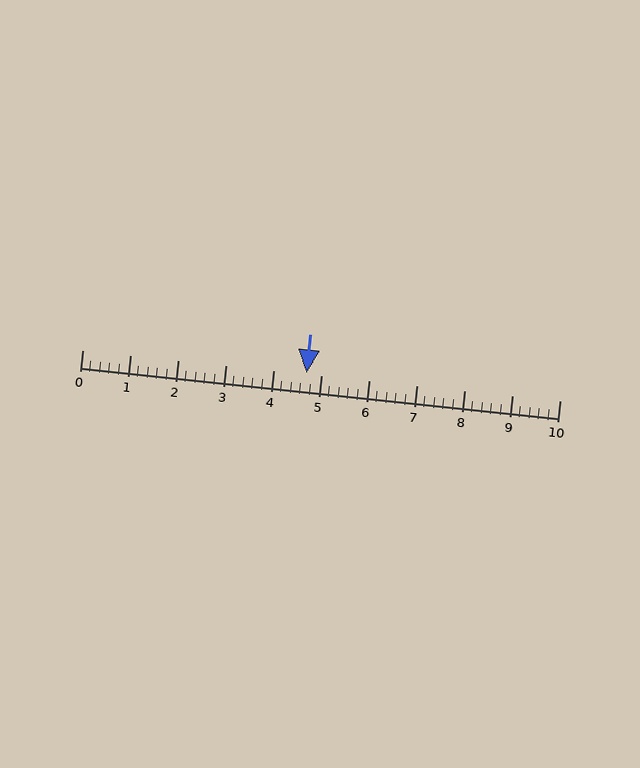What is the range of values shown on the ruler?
The ruler shows values from 0 to 10.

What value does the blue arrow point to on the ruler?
The blue arrow points to approximately 4.7.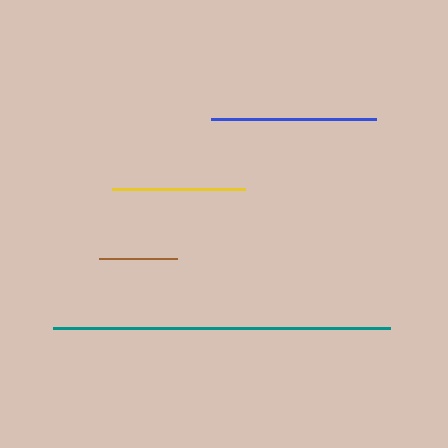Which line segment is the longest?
The teal line is the longest at approximately 337 pixels.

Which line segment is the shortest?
The brown line is the shortest at approximately 78 pixels.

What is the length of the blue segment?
The blue segment is approximately 165 pixels long.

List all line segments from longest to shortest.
From longest to shortest: teal, blue, yellow, brown.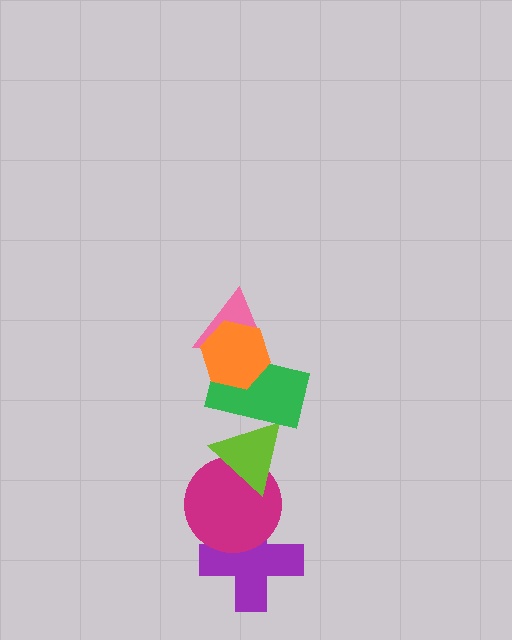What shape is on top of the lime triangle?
The green rectangle is on top of the lime triangle.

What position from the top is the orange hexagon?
The orange hexagon is 1st from the top.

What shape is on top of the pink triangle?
The orange hexagon is on top of the pink triangle.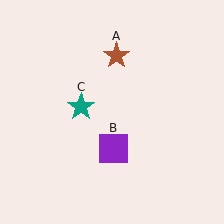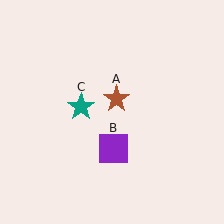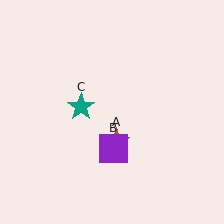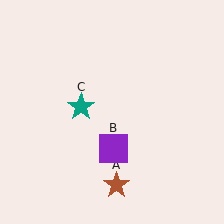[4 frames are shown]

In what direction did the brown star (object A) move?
The brown star (object A) moved down.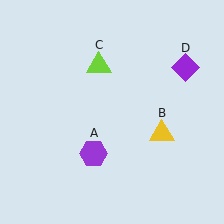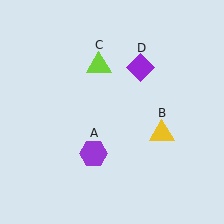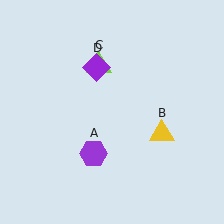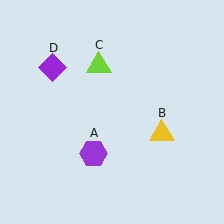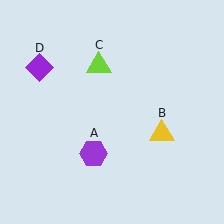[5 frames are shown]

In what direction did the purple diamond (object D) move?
The purple diamond (object D) moved left.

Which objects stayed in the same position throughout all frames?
Purple hexagon (object A) and yellow triangle (object B) and lime triangle (object C) remained stationary.